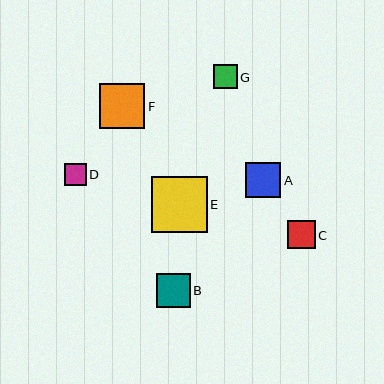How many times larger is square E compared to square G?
Square E is approximately 2.4 times the size of square G.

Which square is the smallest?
Square D is the smallest with a size of approximately 22 pixels.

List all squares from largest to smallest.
From largest to smallest: E, F, A, B, C, G, D.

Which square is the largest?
Square E is the largest with a size of approximately 55 pixels.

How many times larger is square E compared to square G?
Square E is approximately 2.4 times the size of square G.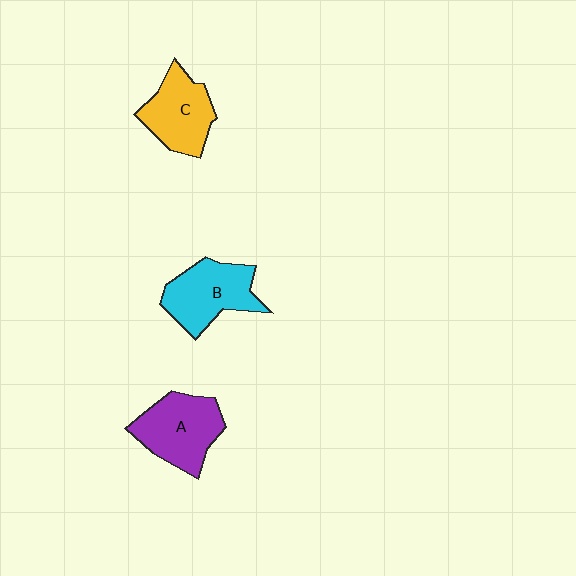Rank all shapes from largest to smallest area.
From largest to smallest: A (purple), B (cyan), C (yellow).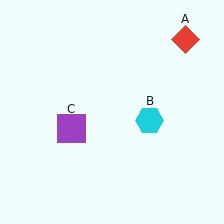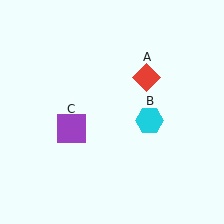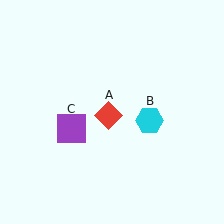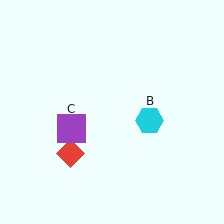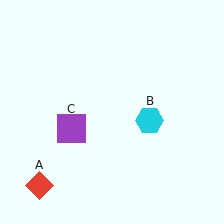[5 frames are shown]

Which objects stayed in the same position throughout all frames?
Cyan hexagon (object B) and purple square (object C) remained stationary.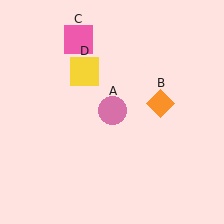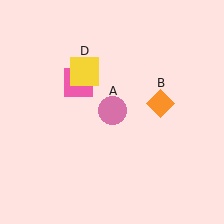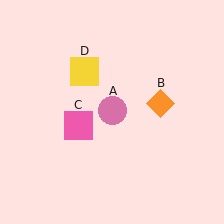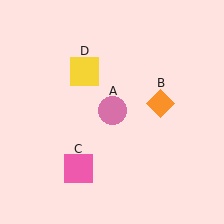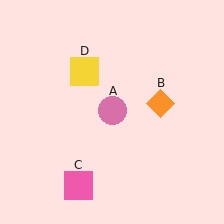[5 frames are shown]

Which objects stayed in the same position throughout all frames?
Pink circle (object A) and orange diamond (object B) and yellow square (object D) remained stationary.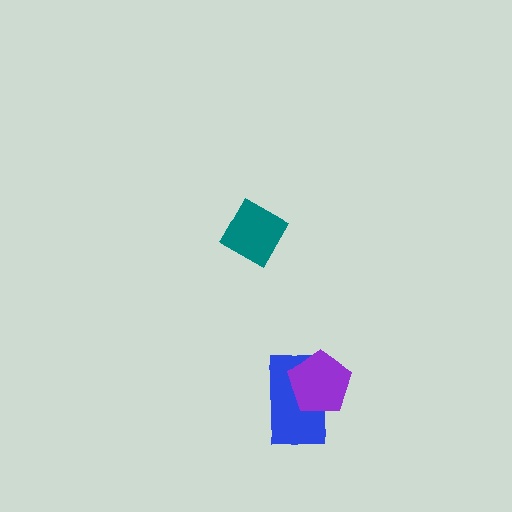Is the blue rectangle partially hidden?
Yes, it is partially covered by another shape.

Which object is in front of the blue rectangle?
The purple pentagon is in front of the blue rectangle.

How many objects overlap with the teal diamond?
0 objects overlap with the teal diamond.